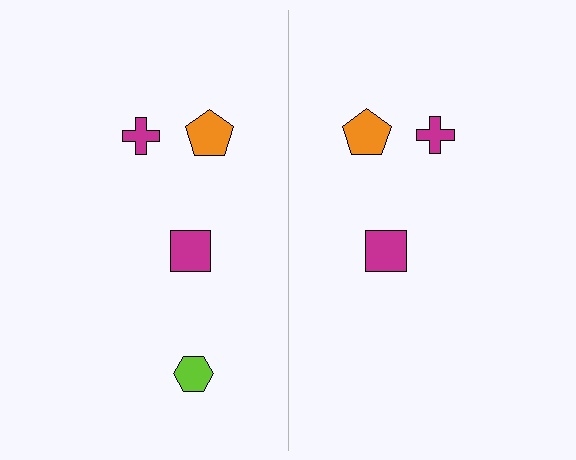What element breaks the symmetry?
A lime hexagon is missing from the right side.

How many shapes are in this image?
There are 7 shapes in this image.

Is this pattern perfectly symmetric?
No, the pattern is not perfectly symmetric. A lime hexagon is missing from the right side.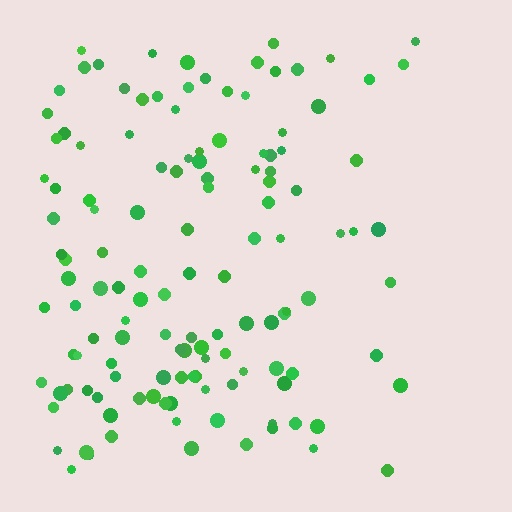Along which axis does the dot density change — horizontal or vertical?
Horizontal.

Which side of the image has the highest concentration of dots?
The left.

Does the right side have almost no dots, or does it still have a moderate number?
Still a moderate number, just noticeably fewer than the left.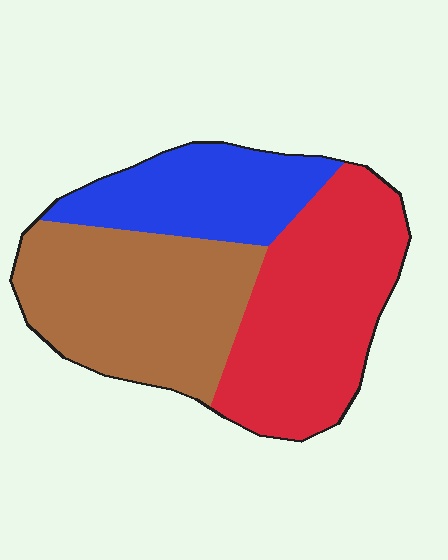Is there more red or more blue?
Red.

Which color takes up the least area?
Blue, at roughly 25%.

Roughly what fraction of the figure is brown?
Brown takes up between a third and a half of the figure.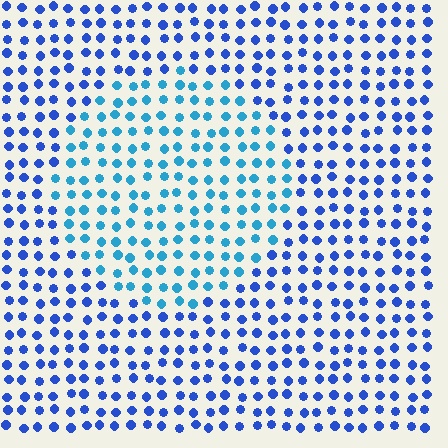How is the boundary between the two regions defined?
The boundary is defined purely by a slight shift in hue (about 30 degrees). Spacing, size, and orientation are identical on both sides.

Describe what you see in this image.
The image is filled with small blue elements in a uniform arrangement. A circle-shaped region is visible where the elements are tinted to a slightly different hue, forming a subtle color boundary.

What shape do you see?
I see a circle.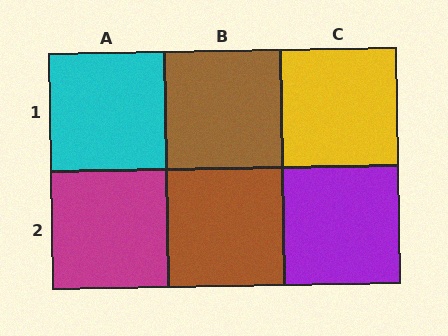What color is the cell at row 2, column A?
Magenta.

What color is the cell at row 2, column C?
Purple.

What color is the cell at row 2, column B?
Brown.